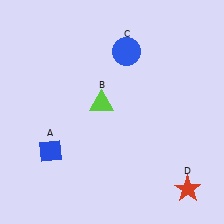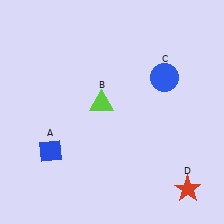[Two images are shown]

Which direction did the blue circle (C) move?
The blue circle (C) moved right.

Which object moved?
The blue circle (C) moved right.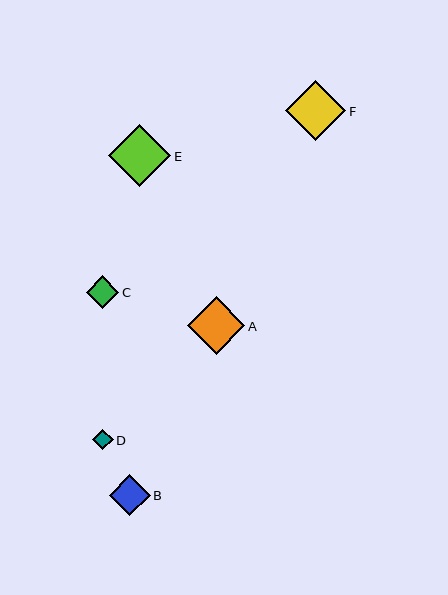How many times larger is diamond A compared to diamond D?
Diamond A is approximately 2.8 times the size of diamond D.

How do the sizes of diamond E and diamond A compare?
Diamond E and diamond A are approximately the same size.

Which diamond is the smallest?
Diamond D is the smallest with a size of approximately 20 pixels.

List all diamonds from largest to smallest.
From largest to smallest: E, F, A, B, C, D.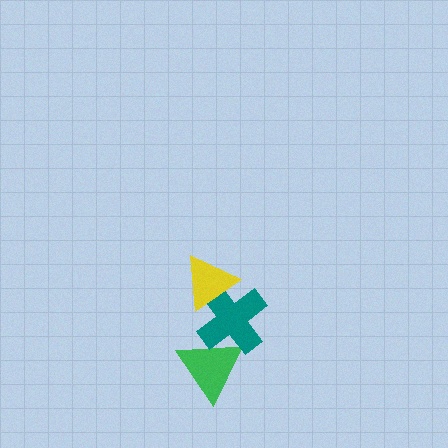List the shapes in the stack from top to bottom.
From top to bottom: the yellow triangle, the teal cross, the green triangle.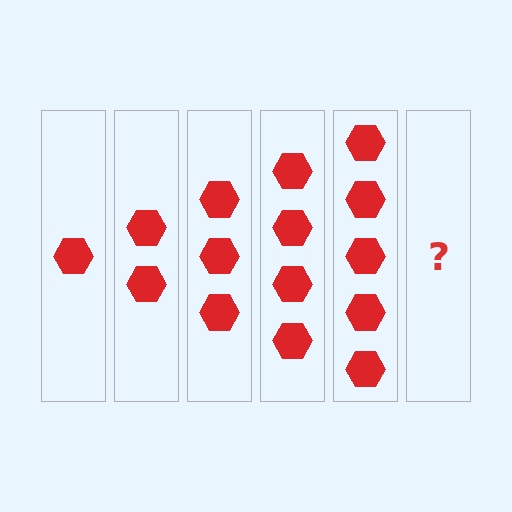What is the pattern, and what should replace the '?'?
The pattern is that each step adds one more hexagon. The '?' should be 6 hexagons.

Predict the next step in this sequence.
The next step is 6 hexagons.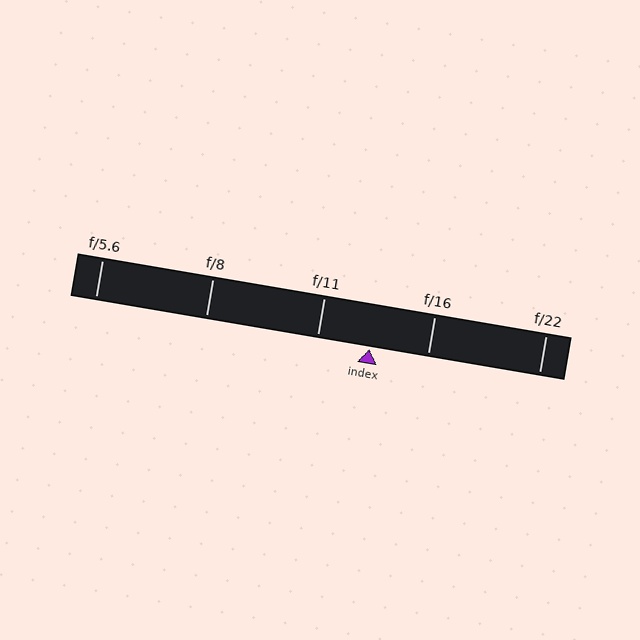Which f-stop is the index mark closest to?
The index mark is closest to f/11.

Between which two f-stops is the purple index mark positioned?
The index mark is between f/11 and f/16.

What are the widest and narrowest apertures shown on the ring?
The widest aperture shown is f/5.6 and the narrowest is f/22.